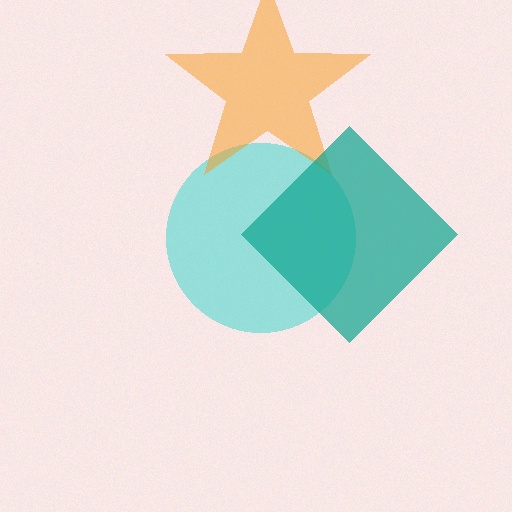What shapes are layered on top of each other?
The layered shapes are: a cyan circle, an orange star, a teal diamond.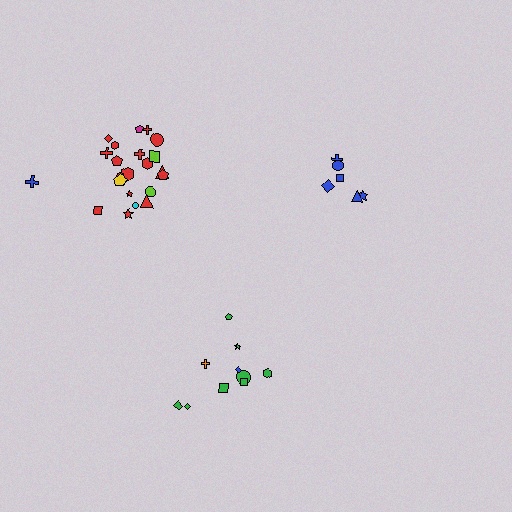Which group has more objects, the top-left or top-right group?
The top-left group.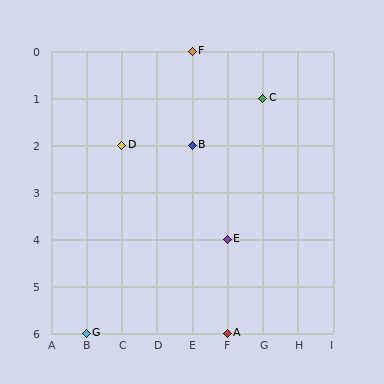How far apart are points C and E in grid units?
Points C and E are 1 column and 3 rows apart (about 3.2 grid units diagonally).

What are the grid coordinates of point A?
Point A is at grid coordinates (F, 6).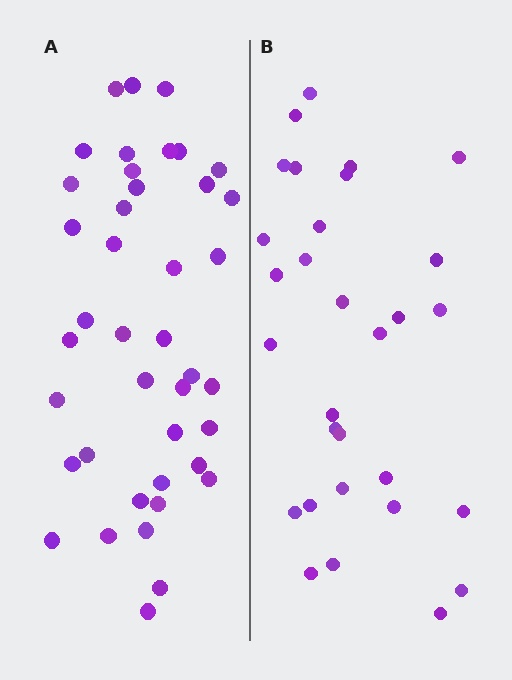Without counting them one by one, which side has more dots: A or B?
Region A (the left region) has more dots.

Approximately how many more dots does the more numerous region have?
Region A has roughly 12 or so more dots than region B.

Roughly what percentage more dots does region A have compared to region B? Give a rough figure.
About 35% more.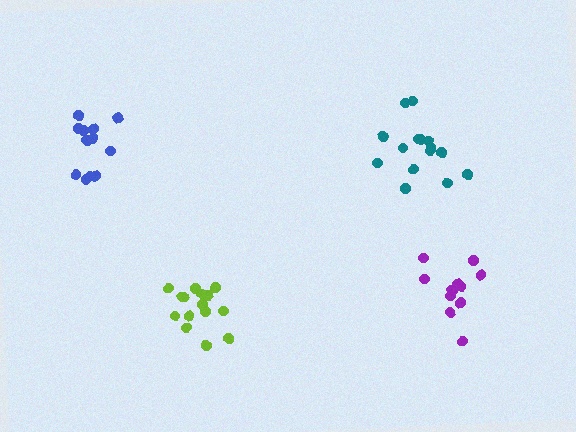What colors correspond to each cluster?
The clusters are colored: blue, lime, purple, teal.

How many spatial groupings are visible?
There are 4 spatial groupings.